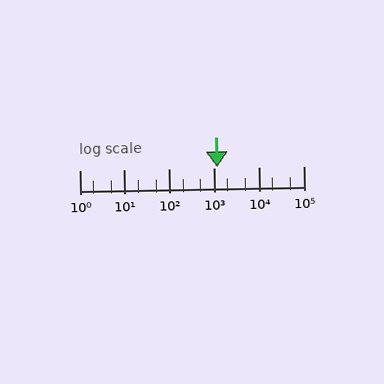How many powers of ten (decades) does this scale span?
The scale spans 5 decades, from 1 to 100000.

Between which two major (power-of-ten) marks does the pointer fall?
The pointer is between 1000 and 10000.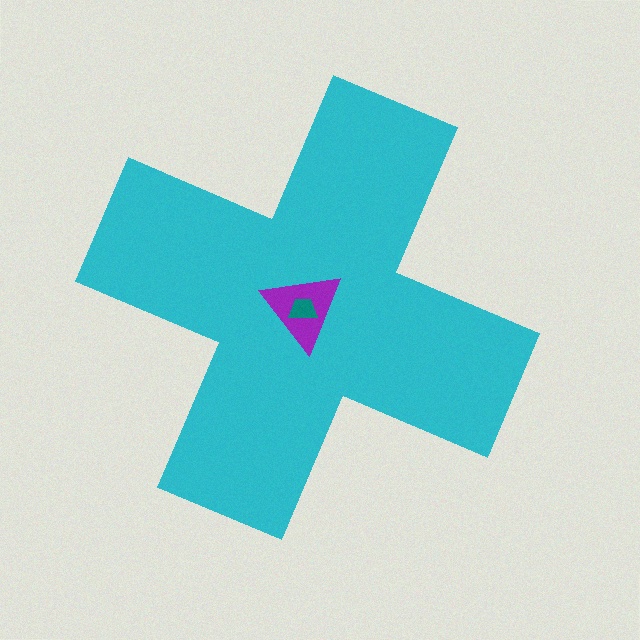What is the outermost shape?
The cyan cross.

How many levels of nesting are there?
3.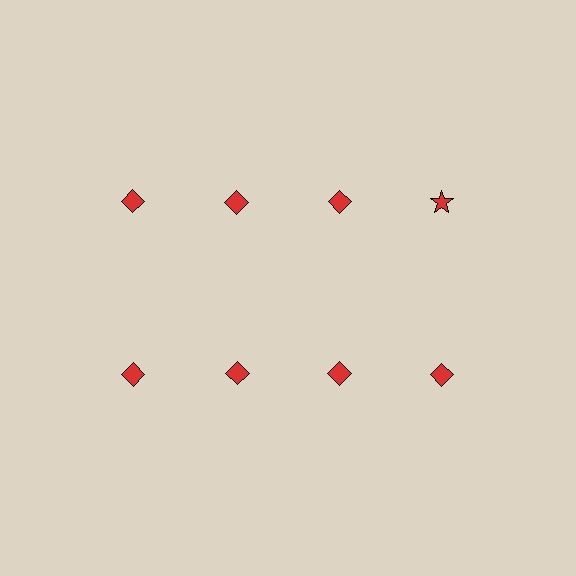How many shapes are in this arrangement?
There are 8 shapes arranged in a grid pattern.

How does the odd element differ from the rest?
It has a different shape: star instead of diamond.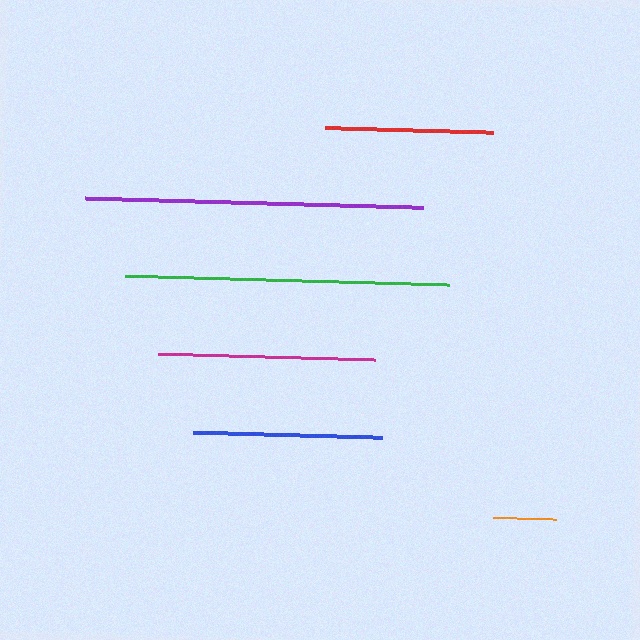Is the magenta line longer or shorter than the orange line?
The magenta line is longer than the orange line.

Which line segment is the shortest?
The orange line is the shortest at approximately 62 pixels.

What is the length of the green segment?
The green segment is approximately 324 pixels long.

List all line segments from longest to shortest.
From longest to shortest: purple, green, magenta, blue, red, orange.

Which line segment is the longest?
The purple line is the longest at approximately 337 pixels.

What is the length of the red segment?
The red segment is approximately 168 pixels long.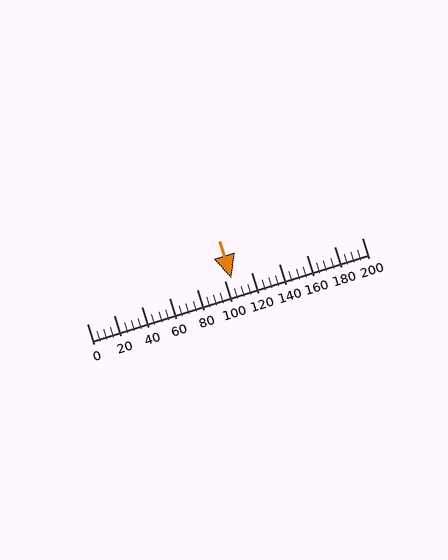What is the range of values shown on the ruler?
The ruler shows values from 0 to 200.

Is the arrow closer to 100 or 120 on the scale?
The arrow is closer to 100.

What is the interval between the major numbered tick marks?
The major tick marks are spaced 20 units apart.